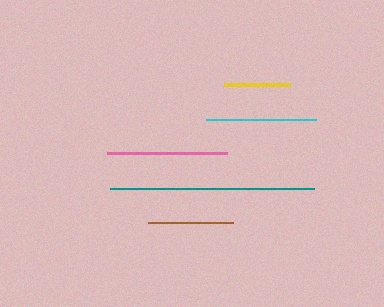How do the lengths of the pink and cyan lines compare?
The pink and cyan lines are approximately the same length.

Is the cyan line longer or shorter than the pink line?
The pink line is longer than the cyan line.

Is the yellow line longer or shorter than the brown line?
The brown line is longer than the yellow line.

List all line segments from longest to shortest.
From longest to shortest: teal, pink, cyan, brown, yellow.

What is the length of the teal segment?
The teal segment is approximately 205 pixels long.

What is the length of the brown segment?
The brown segment is approximately 85 pixels long.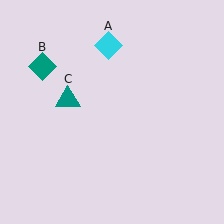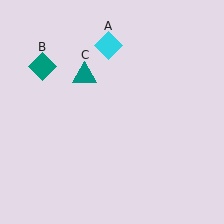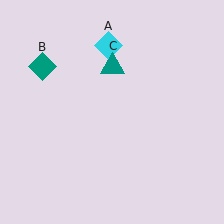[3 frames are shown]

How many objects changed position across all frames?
1 object changed position: teal triangle (object C).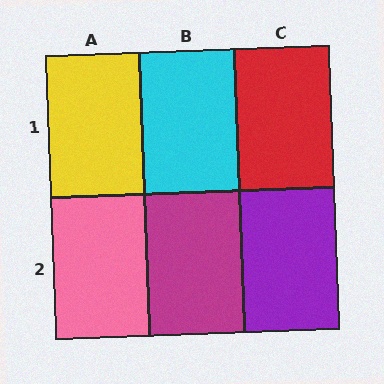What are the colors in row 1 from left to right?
Yellow, cyan, red.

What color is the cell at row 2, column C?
Purple.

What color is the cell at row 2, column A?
Pink.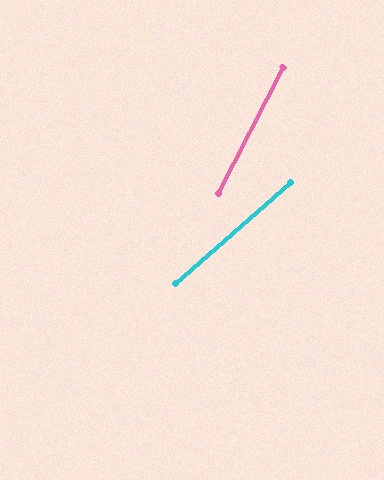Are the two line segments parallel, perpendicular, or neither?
Neither parallel nor perpendicular — they differ by about 22°.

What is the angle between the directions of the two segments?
Approximately 22 degrees.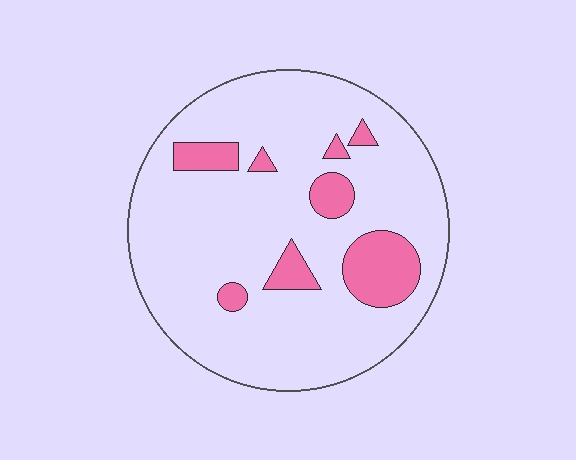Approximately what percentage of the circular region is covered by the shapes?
Approximately 15%.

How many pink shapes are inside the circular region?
8.